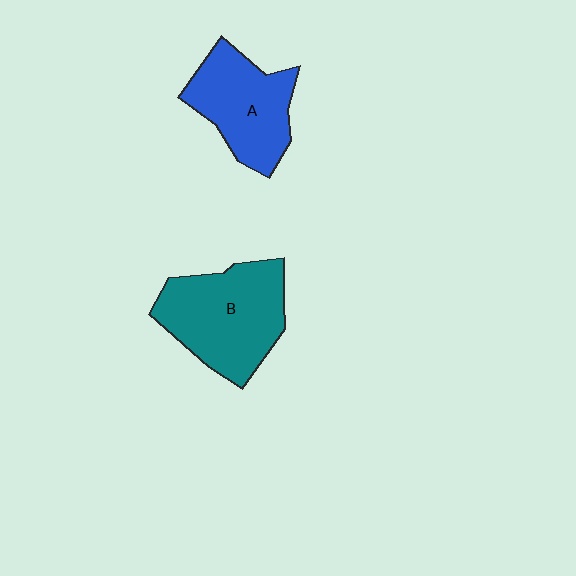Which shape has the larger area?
Shape B (teal).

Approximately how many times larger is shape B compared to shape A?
Approximately 1.2 times.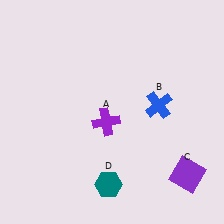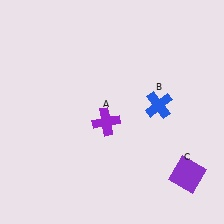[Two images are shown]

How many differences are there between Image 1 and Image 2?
There is 1 difference between the two images.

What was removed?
The teal hexagon (D) was removed in Image 2.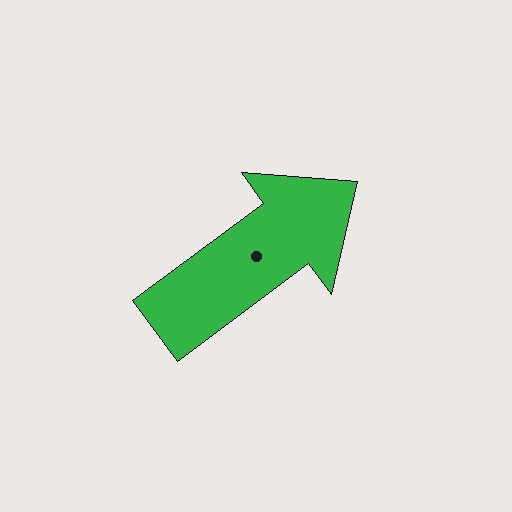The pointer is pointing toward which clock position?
Roughly 2 o'clock.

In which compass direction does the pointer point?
Northeast.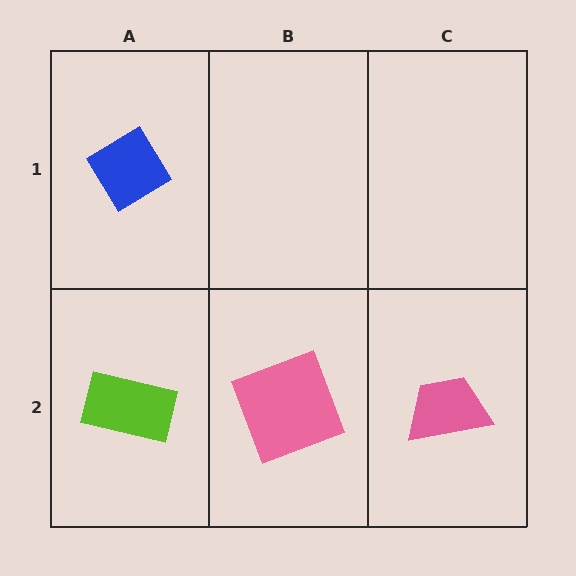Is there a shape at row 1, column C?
No, that cell is empty.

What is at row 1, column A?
A blue diamond.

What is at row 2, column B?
A pink square.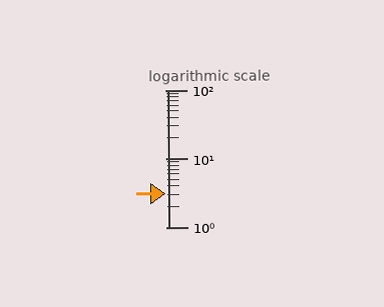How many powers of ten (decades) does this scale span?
The scale spans 2 decades, from 1 to 100.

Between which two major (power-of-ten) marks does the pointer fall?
The pointer is between 1 and 10.